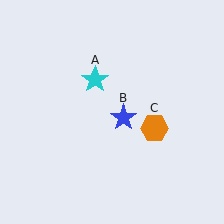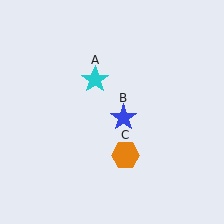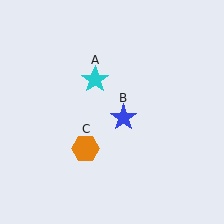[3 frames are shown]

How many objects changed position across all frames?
1 object changed position: orange hexagon (object C).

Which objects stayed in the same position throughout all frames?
Cyan star (object A) and blue star (object B) remained stationary.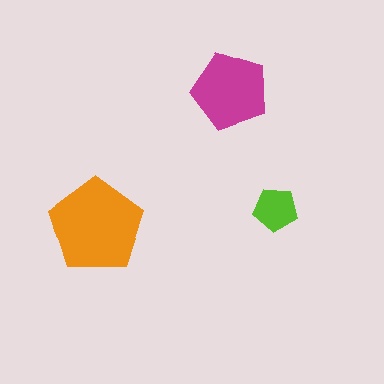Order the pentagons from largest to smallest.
the orange one, the magenta one, the lime one.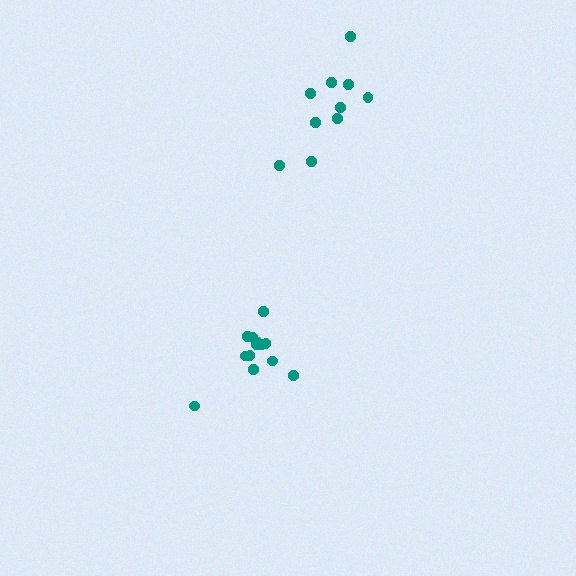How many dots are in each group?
Group 1: 10 dots, Group 2: 13 dots (23 total).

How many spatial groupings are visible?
There are 2 spatial groupings.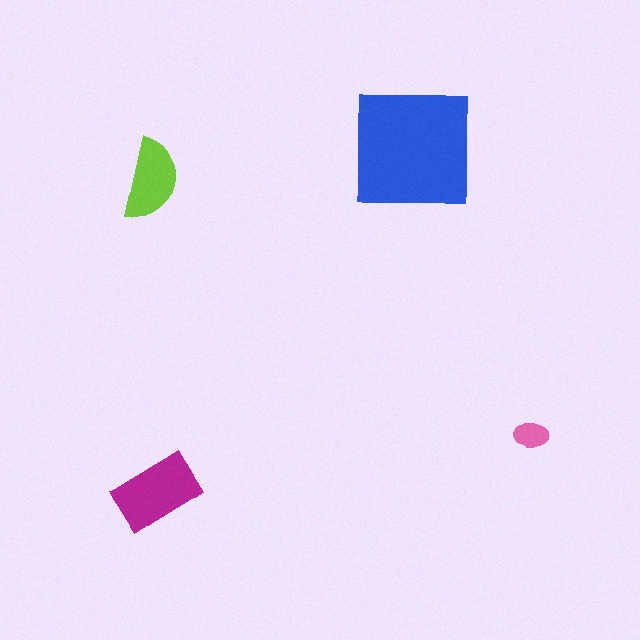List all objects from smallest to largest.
The pink ellipse, the lime semicircle, the magenta rectangle, the blue square.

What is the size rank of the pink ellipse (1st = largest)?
4th.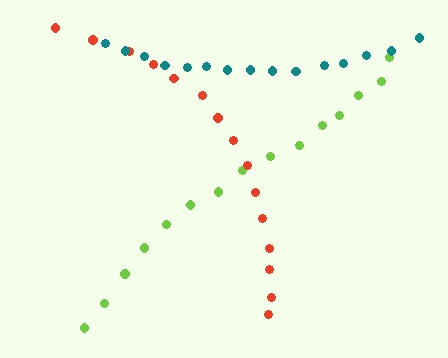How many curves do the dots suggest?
There are 3 distinct paths.